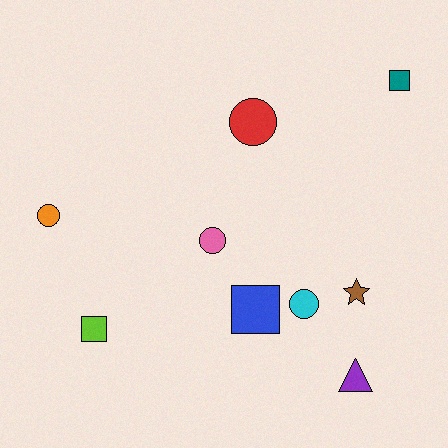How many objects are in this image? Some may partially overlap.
There are 9 objects.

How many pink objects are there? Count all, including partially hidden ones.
There is 1 pink object.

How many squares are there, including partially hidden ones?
There are 3 squares.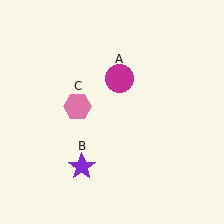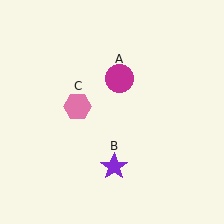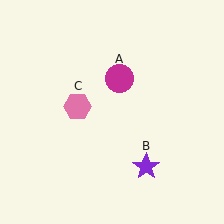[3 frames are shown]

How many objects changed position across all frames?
1 object changed position: purple star (object B).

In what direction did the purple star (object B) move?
The purple star (object B) moved right.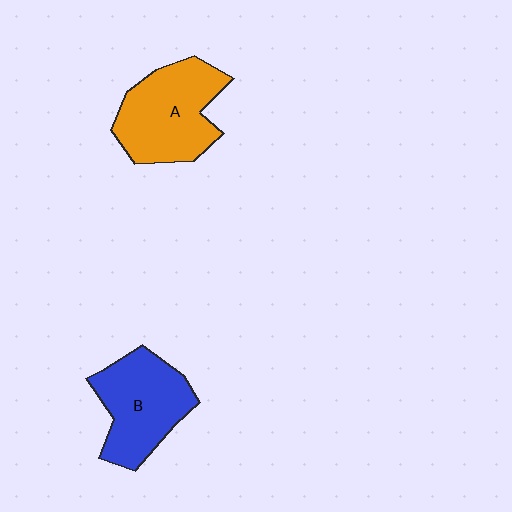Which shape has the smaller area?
Shape B (blue).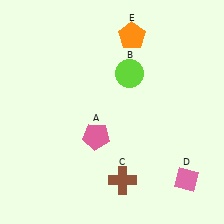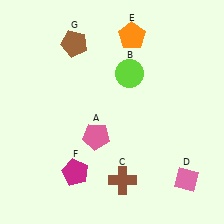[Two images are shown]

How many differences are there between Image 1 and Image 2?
There are 2 differences between the two images.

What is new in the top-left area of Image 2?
A brown pentagon (G) was added in the top-left area of Image 2.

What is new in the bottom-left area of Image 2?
A magenta pentagon (F) was added in the bottom-left area of Image 2.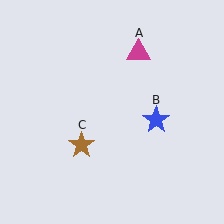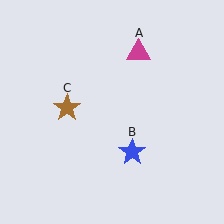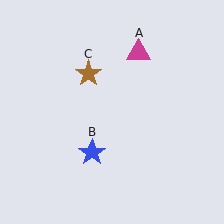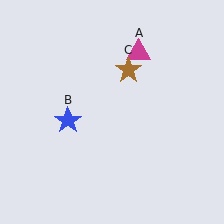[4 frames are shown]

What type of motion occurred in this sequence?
The blue star (object B), brown star (object C) rotated clockwise around the center of the scene.